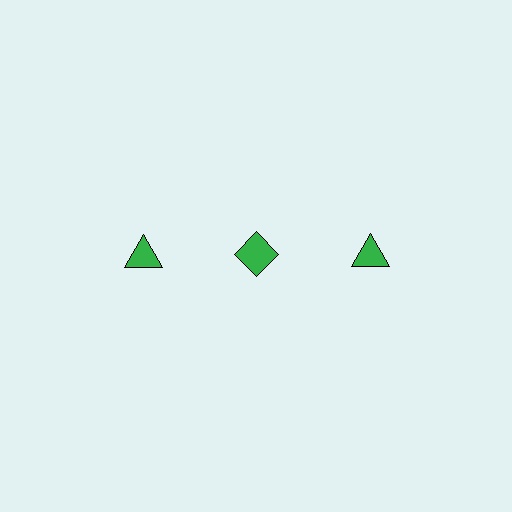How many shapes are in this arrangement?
There are 3 shapes arranged in a grid pattern.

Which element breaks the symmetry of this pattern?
The green diamond in the top row, second from left column breaks the symmetry. All other shapes are green triangles.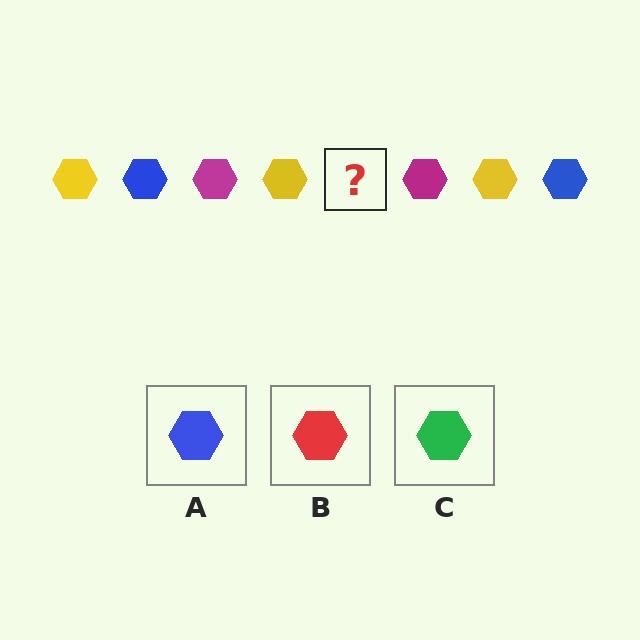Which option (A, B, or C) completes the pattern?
A.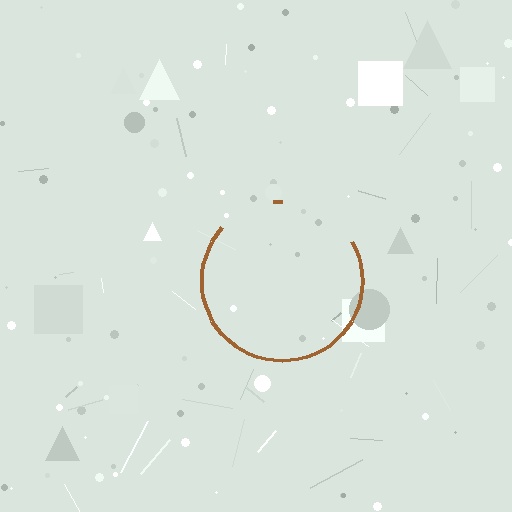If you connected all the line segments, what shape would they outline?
They would outline a circle.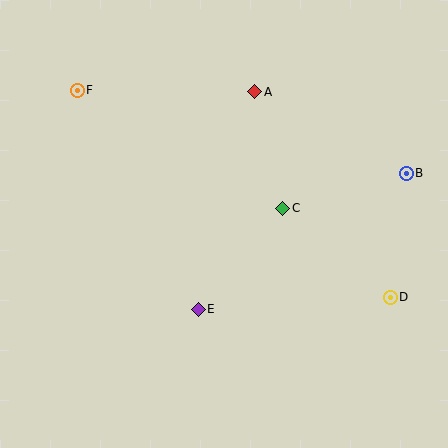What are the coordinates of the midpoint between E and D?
The midpoint between E and D is at (294, 303).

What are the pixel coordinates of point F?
Point F is at (77, 91).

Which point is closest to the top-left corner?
Point F is closest to the top-left corner.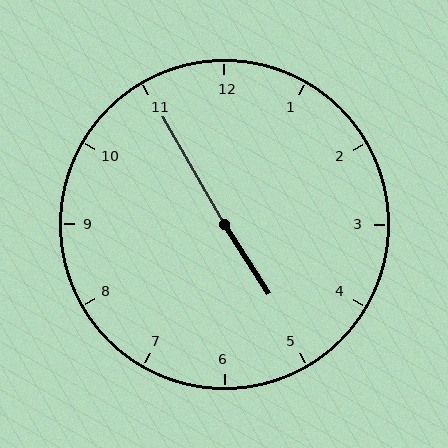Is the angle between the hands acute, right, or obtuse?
It is obtuse.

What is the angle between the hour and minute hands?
Approximately 178 degrees.